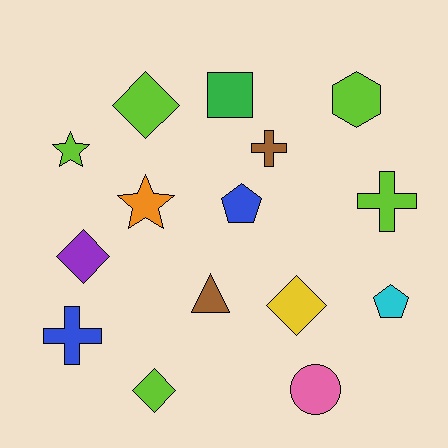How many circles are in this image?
There is 1 circle.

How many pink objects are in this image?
There is 1 pink object.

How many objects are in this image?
There are 15 objects.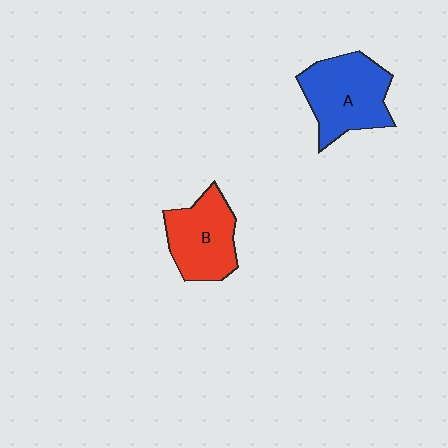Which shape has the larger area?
Shape A (blue).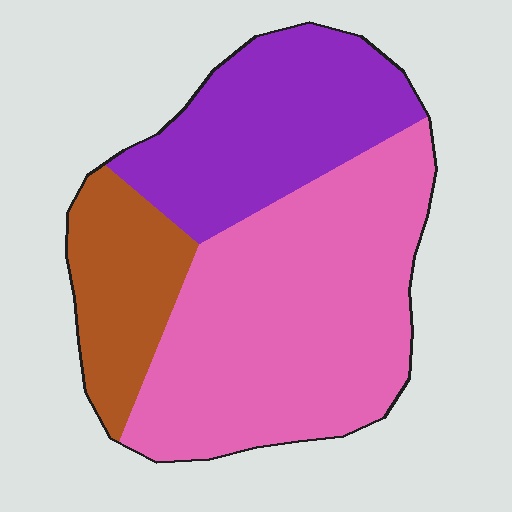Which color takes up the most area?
Pink, at roughly 55%.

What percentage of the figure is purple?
Purple takes up about one third (1/3) of the figure.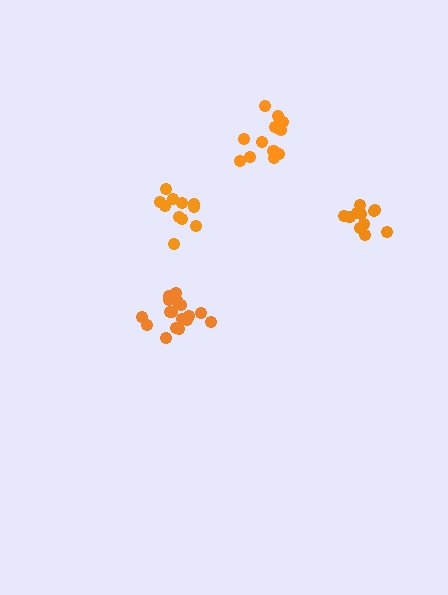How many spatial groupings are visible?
There are 4 spatial groupings.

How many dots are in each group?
Group 1: 11 dots, Group 2: 13 dots, Group 3: 17 dots, Group 4: 11 dots (52 total).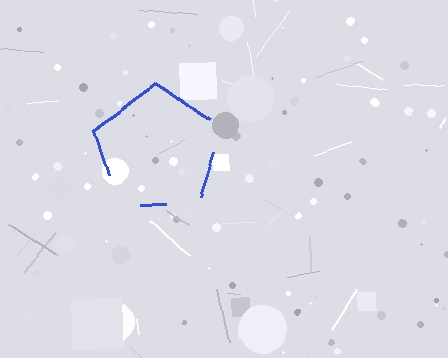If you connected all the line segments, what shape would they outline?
They would outline a pentagon.